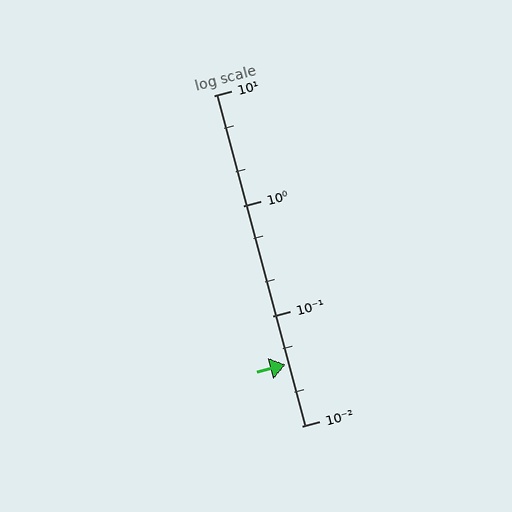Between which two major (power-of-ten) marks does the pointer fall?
The pointer is between 0.01 and 0.1.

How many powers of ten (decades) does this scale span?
The scale spans 3 decades, from 0.01 to 10.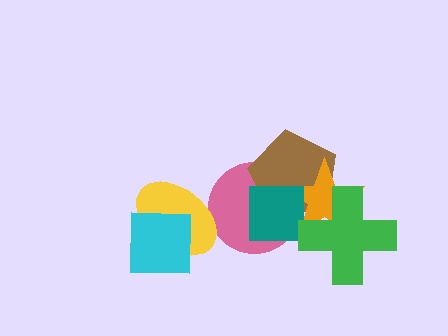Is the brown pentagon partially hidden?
Yes, it is partially covered by another shape.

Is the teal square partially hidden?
No, no other shape covers it.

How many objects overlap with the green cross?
2 objects overlap with the green cross.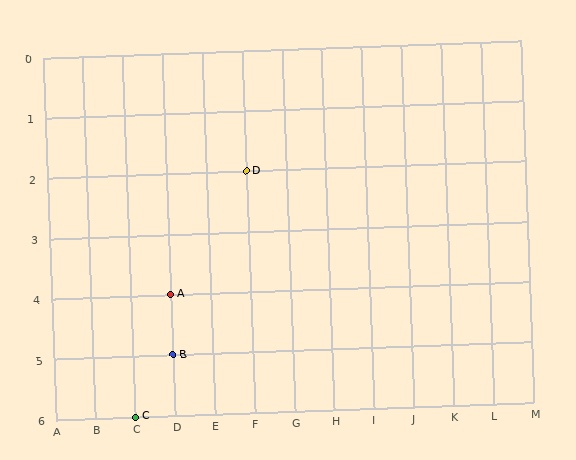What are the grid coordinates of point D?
Point D is at grid coordinates (F, 2).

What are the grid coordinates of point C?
Point C is at grid coordinates (C, 6).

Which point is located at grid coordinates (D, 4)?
Point A is at (D, 4).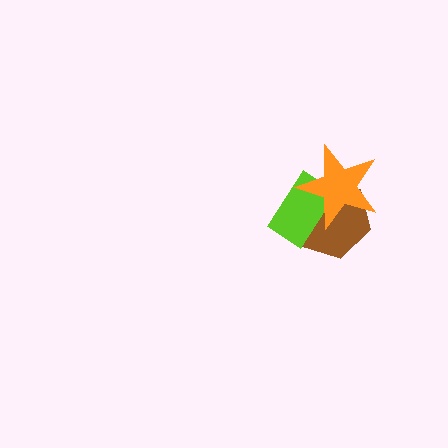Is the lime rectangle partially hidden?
Yes, it is partially covered by another shape.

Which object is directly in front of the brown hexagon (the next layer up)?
The lime rectangle is directly in front of the brown hexagon.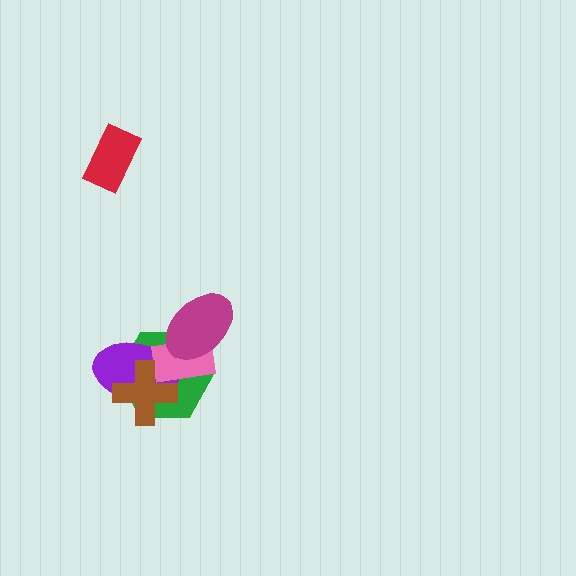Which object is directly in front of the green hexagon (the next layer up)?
The purple ellipse is directly in front of the green hexagon.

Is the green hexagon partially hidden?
Yes, it is partially covered by another shape.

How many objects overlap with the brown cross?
3 objects overlap with the brown cross.